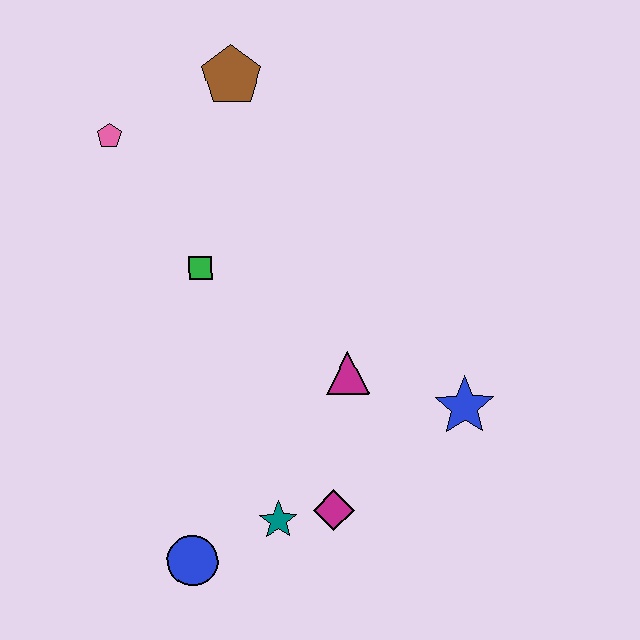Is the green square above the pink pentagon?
No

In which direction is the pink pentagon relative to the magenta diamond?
The pink pentagon is above the magenta diamond.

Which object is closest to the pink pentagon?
The brown pentagon is closest to the pink pentagon.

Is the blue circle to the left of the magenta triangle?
Yes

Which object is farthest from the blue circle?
The brown pentagon is farthest from the blue circle.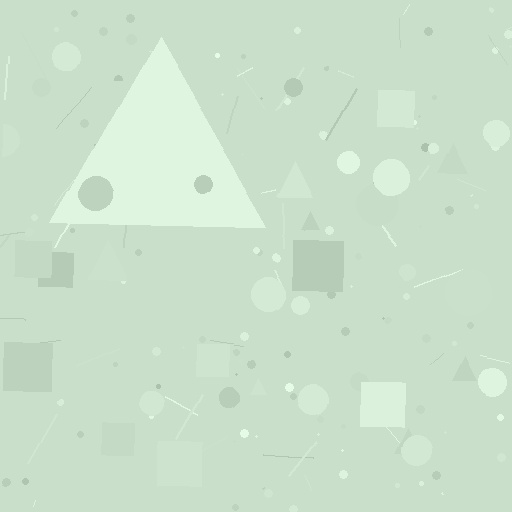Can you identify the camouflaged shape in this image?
The camouflaged shape is a triangle.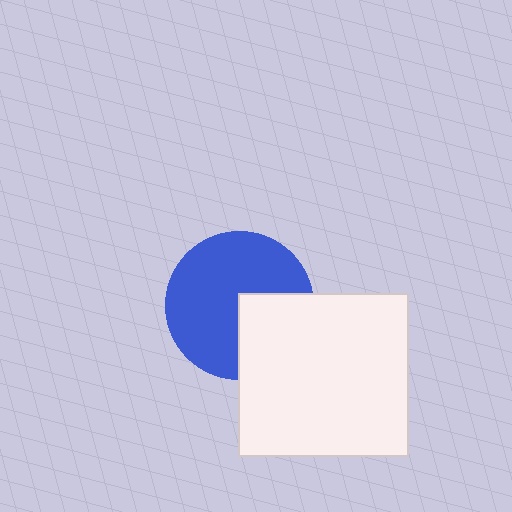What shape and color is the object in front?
The object in front is a white rectangle.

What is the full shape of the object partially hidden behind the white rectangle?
The partially hidden object is a blue circle.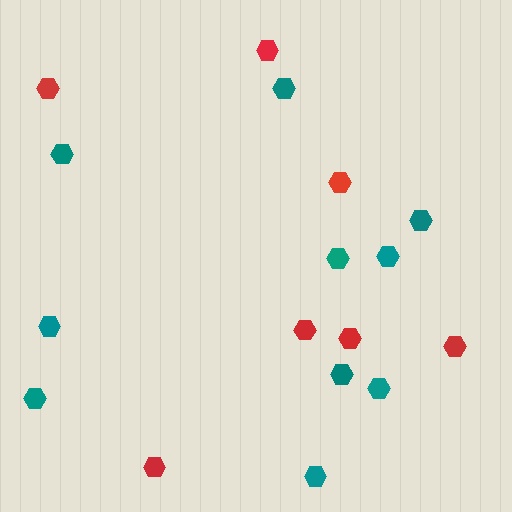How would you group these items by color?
There are 2 groups: one group of teal hexagons (10) and one group of red hexagons (7).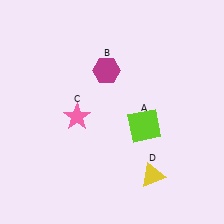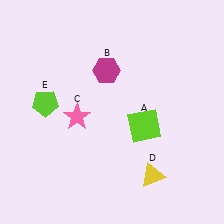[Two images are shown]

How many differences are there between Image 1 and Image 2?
There is 1 difference between the two images.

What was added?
A lime pentagon (E) was added in Image 2.